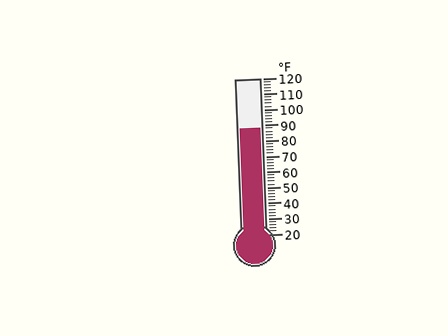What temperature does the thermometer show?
The thermometer shows approximately 88°F.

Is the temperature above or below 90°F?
The temperature is below 90°F.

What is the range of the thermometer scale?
The thermometer scale ranges from 20°F to 120°F.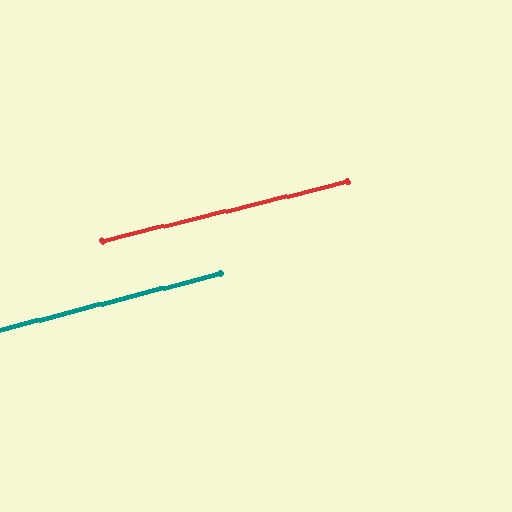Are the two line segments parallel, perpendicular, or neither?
Parallel — their directions differ by only 0.8°.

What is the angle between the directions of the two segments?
Approximately 1 degree.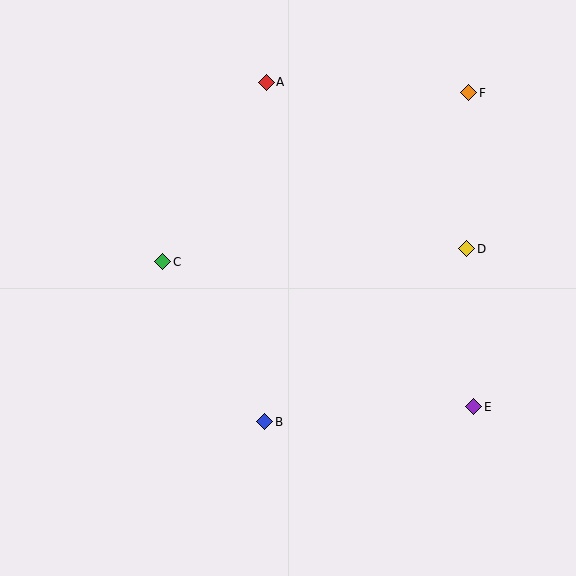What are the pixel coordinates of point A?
Point A is at (266, 82).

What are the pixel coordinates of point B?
Point B is at (265, 422).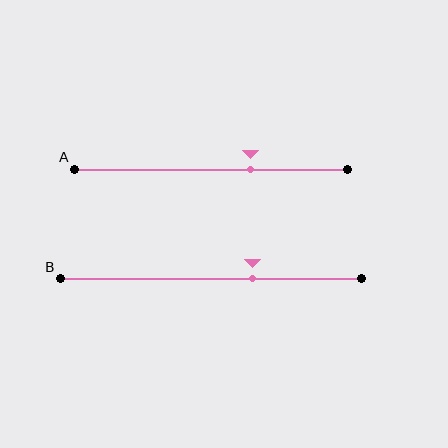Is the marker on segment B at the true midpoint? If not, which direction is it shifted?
No, the marker on segment B is shifted to the right by about 14% of the segment length.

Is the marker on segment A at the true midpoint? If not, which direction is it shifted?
No, the marker on segment A is shifted to the right by about 14% of the segment length.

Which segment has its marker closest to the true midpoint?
Segment B has its marker closest to the true midpoint.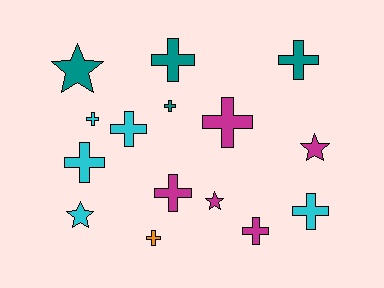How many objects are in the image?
There are 15 objects.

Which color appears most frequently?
Magenta, with 5 objects.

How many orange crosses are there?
There is 1 orange cross.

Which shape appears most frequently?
Cross, with 11 objects.